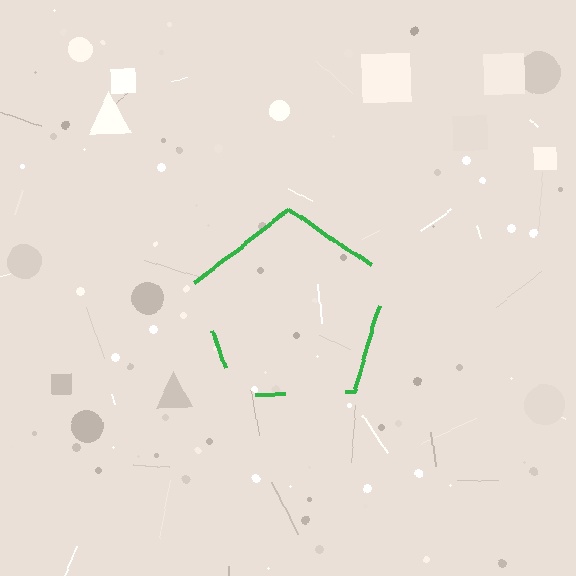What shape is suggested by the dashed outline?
The dashed outline suggests a pentagon.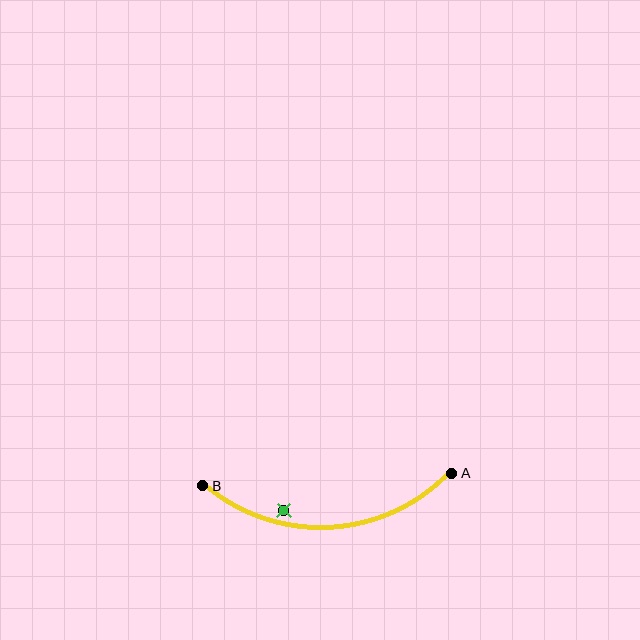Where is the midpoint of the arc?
The arc midpoint is the point on the curve farthest from the straight line joining A and B. It sits below that line.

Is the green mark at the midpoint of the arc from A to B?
No — the green mark does not lie on the arc at all. It sits slightly inside the curve.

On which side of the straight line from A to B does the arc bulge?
The arc bulges below the straight line connecting A and B.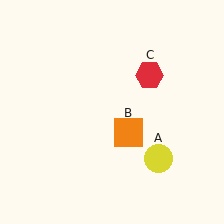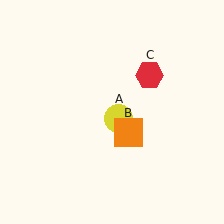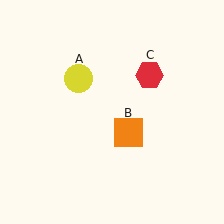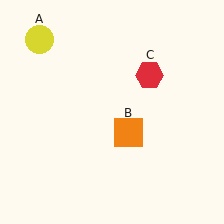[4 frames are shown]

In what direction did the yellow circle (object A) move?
The yellow circle (object A) moved up and to the left.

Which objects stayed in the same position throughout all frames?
Orange square (object B) and red hexagon (object C) remained stationary.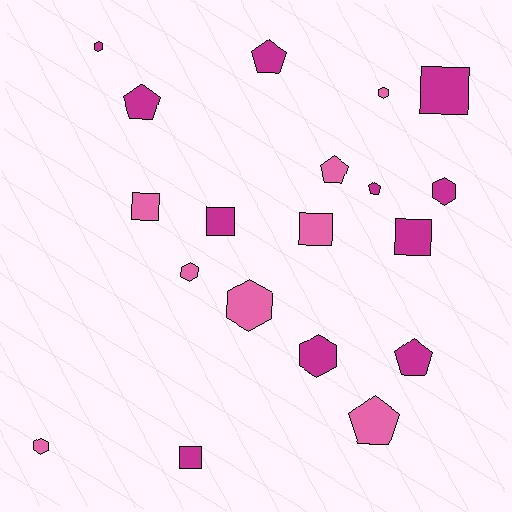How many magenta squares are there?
There are 4 magenta squares.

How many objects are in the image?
There are 19 objects.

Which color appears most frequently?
Magenta, with 11 objects.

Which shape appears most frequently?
Hexagon, with 7 objects.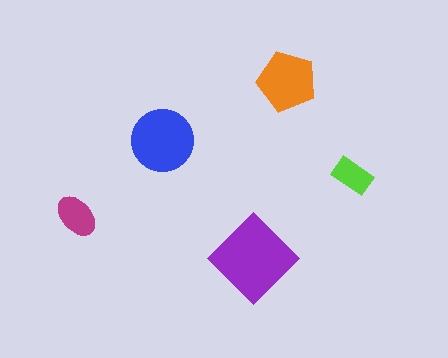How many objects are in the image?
There are 5 objects in the image.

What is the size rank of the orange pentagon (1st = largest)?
3rd.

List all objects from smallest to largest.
The lime rectangle, the magenta ellipse, the orange pentagon, the blue circle, the purple diamond.